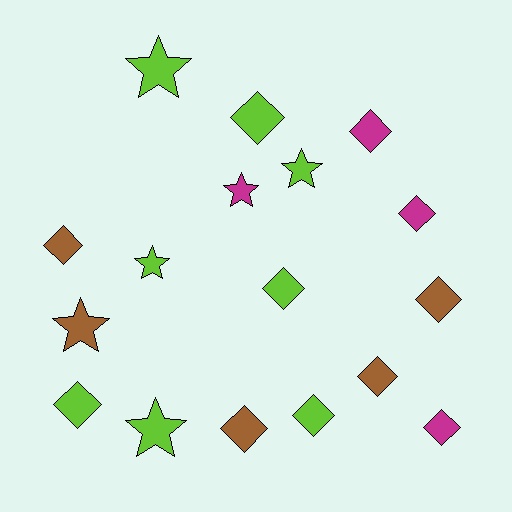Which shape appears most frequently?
Diamond, with 11 objects.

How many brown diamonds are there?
There are 4 brown diamonds.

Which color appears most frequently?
Lime, with 8 objects.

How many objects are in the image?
There are 17 objects.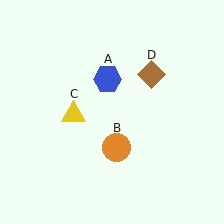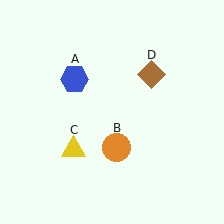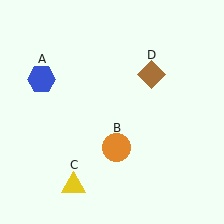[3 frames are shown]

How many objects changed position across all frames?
2 objects changed position: blue hexagon (object A), yellow triangle (object C).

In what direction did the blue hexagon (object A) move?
The blue hexagon (object A) moved left.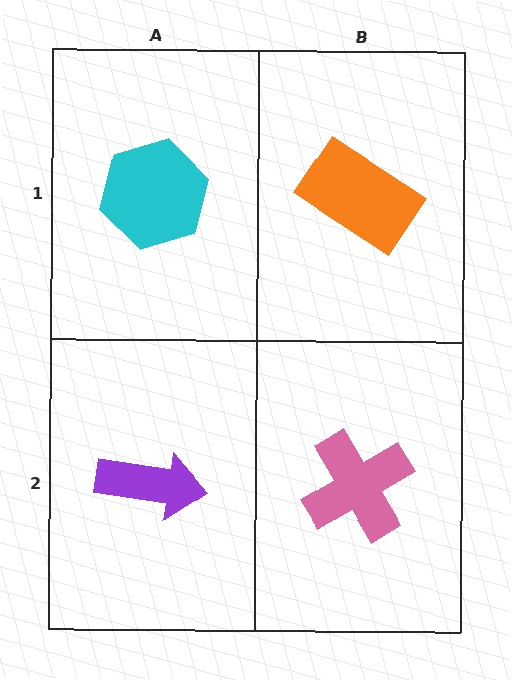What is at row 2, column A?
A purple arrow.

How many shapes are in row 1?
2 shapes.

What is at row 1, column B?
An orange rectangle.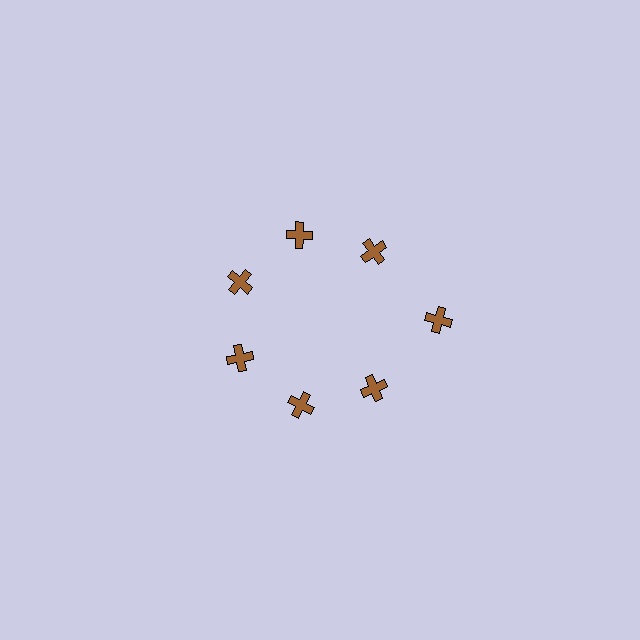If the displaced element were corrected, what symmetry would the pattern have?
It would have 7-fold rotational symmetry — the pattern would map onto itself every 51 degrees.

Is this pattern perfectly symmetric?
No. The 7 brown crosses are arranged in a ring, but one element near the 3 o'clock position is pushed outward from the center, breaking the 7-fold rotational symmetry.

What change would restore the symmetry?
The symmetry would be restored by moving it inward, back onto the ring so that all 7 crosses sit at equal angles and equal distance from the center.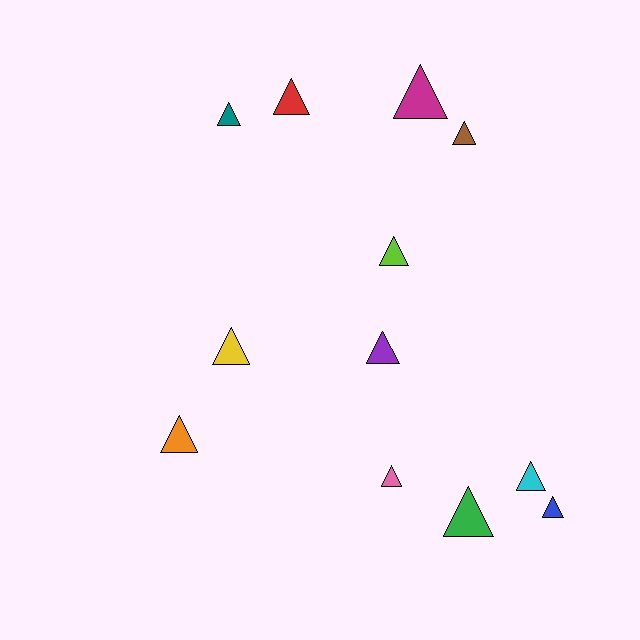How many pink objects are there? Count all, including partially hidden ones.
There is 1 pink object.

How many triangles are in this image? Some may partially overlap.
There are 12 triangles.